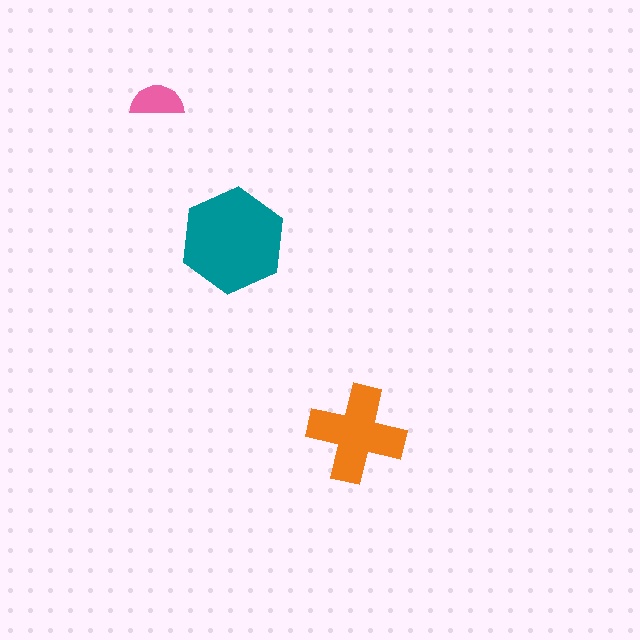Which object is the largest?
The teal hexagon.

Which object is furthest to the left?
The pink semicircle is leftmost.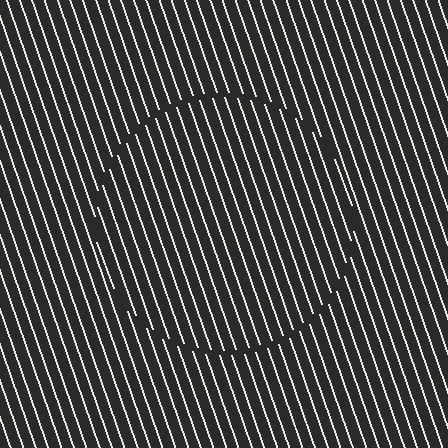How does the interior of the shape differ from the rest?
The interior of the shape contains the same grating, shifted by half a period — the contour is defined by the phase discontinuity where line-ends from the inner and outer gratings abut.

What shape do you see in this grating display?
An illusory circle. The interior of the shape contains the same grating, shifted by half a period — the contour is defined by the phase discontinuity where line-ends from the inner and outer gratings abut.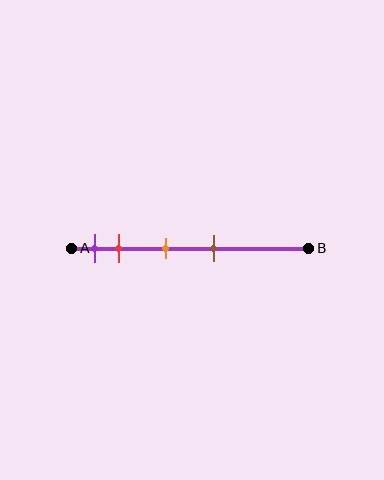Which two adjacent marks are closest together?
The purple and red marks are the closest adjacent pair.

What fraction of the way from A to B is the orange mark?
The orange mark is approximately 40% (0.4) of the way from A to B.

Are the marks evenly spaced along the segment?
No, the marks are not evenly spaced.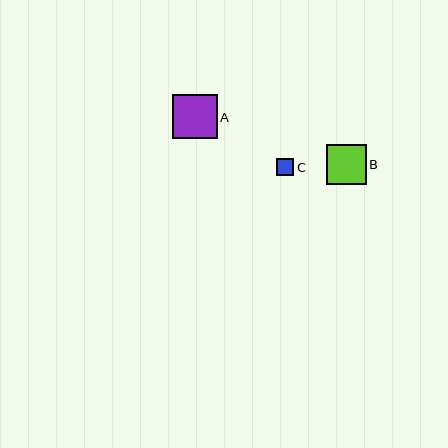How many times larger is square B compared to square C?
Square B is approximately 2.3 times the size of square C.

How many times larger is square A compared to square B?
Square A is approximately 1.1 times the size of square B.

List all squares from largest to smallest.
From largest to smallest: A, B, C.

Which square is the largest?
Square A is the largest with a size of approximately 44 pixels.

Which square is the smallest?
Square C is the smallest with a size of approximately 17 pixels.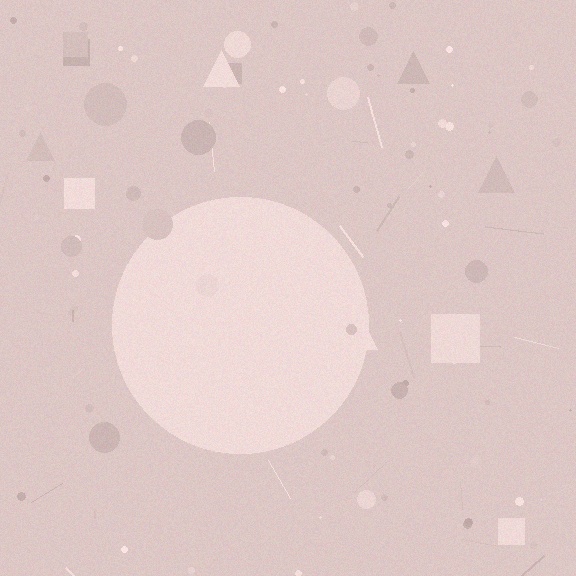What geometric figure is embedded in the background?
A circle is embedded in the background.